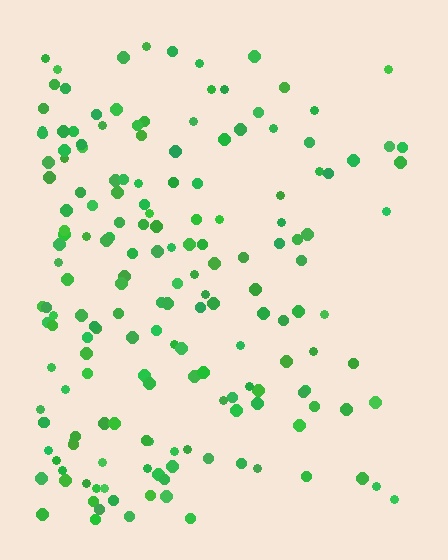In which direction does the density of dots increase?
From right to left, with the left side densest.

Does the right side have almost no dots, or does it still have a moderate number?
Still a moderate number, just noticeably fewer than the left.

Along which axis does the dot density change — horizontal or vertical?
Horizontal.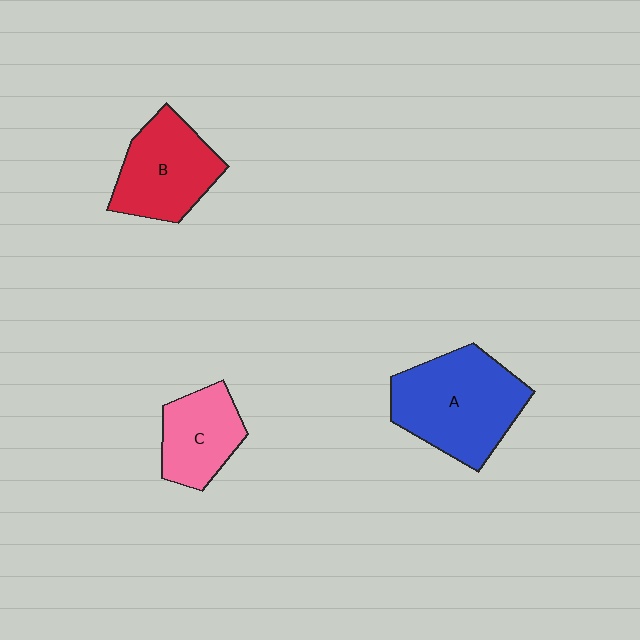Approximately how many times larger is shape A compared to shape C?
Approximately 1.7 times.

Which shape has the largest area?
Shape A (blue).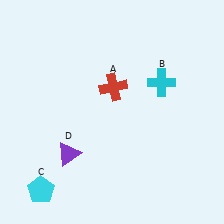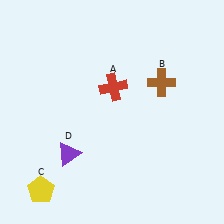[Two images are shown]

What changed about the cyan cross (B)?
In Image 1, B is cyan. In Image 2, it changed to brown.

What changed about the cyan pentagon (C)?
In Image 1, C is cyan. In Image 2, it changed to yellow.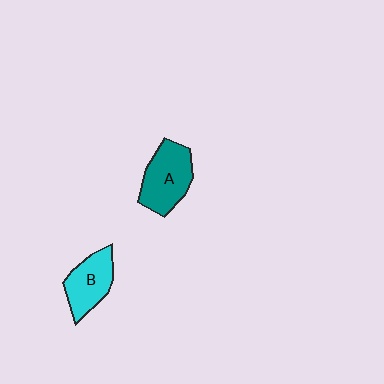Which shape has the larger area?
Shape A (teal).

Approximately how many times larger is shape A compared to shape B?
Approximately 1.2 times.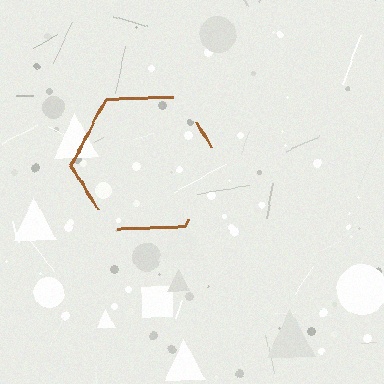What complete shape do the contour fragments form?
The contour fragments form a hexagon.